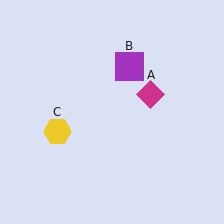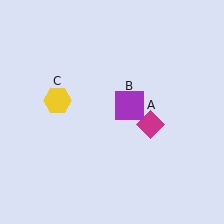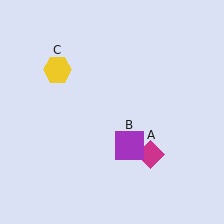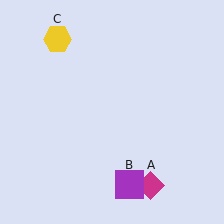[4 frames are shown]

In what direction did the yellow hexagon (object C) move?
The yellow hexagon (object C) moved up.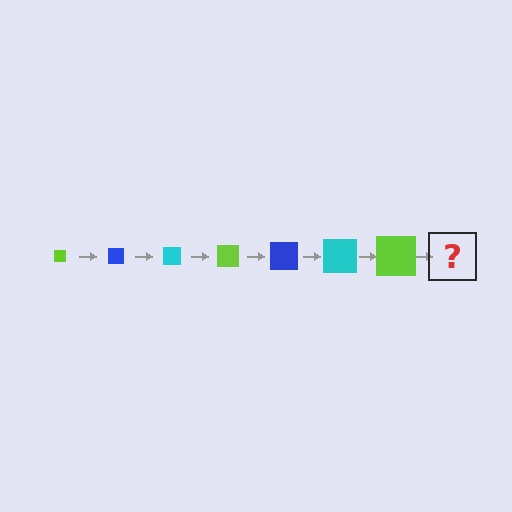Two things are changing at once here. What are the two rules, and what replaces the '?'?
The two rules are that the square grows larger each step and the color cycles through lime, blue, and cyan. The '?' should be a blue square, larger than the previous one.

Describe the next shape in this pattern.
It should be a blue square, larger than the previous one.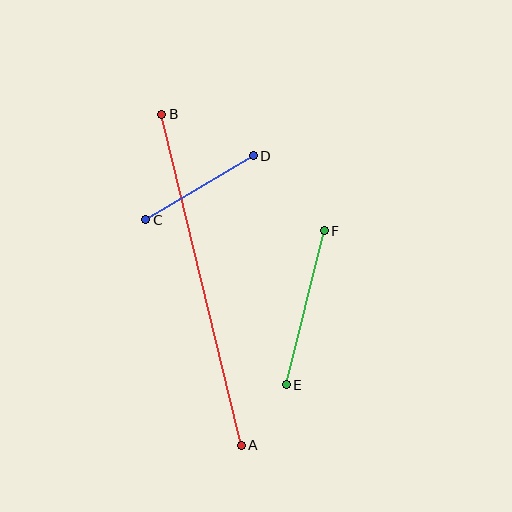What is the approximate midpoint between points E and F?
The midpoint is at approximately (305, 308) pixels.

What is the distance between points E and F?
The distance is approximately 158 pixels.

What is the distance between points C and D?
The distance is approximately 125 pixels.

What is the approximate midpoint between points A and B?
The midpoint is at approximately (201, 280) pixels.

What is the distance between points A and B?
The distance is approximately 341 pixels.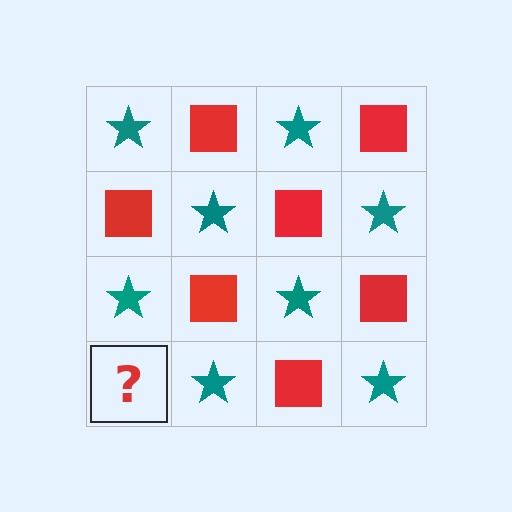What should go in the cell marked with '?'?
The missing cell should contain a red square.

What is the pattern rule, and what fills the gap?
The rule is that it alternates teal star and red square in a checkerboard pattern. The gap should be filled with a red square.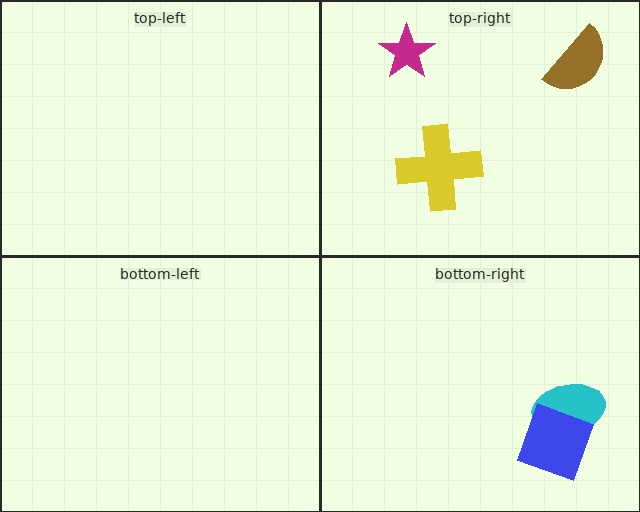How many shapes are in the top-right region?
3.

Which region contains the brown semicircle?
The top-right region.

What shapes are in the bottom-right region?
The cyan ellipse, the blue square.